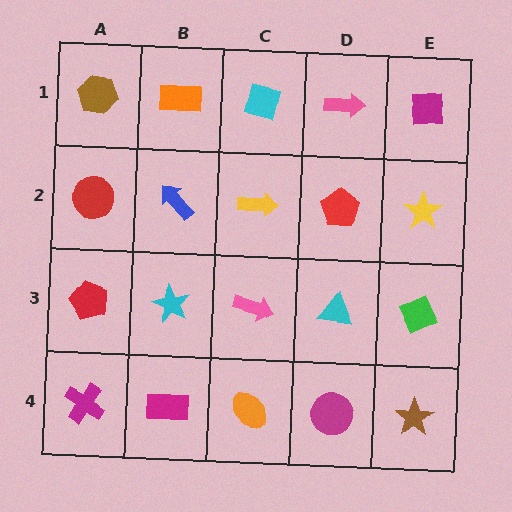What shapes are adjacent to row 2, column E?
A magenta square (row 1, column E), a green diamond (row 3, column E), a red pentagon (row 2, column D).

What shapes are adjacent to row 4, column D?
A cyan triangle (row 3, column D), an orange ellipse (row 4, column C), a brown star (row 4, column E).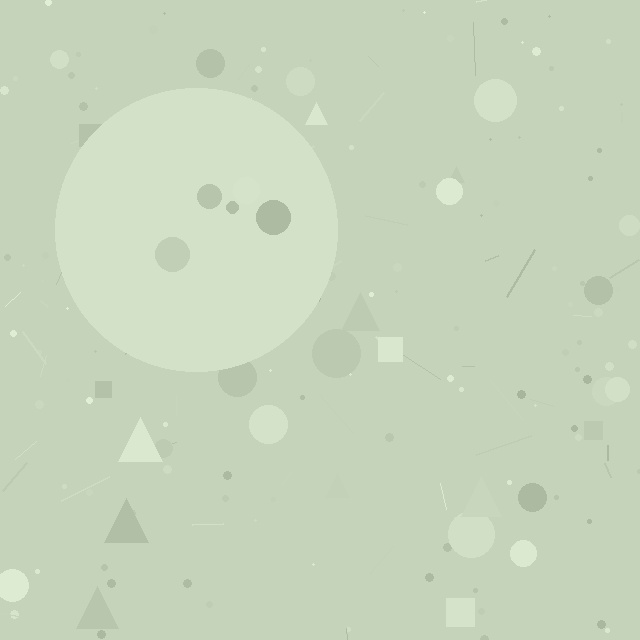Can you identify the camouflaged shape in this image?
The camouflaged shape is a circle.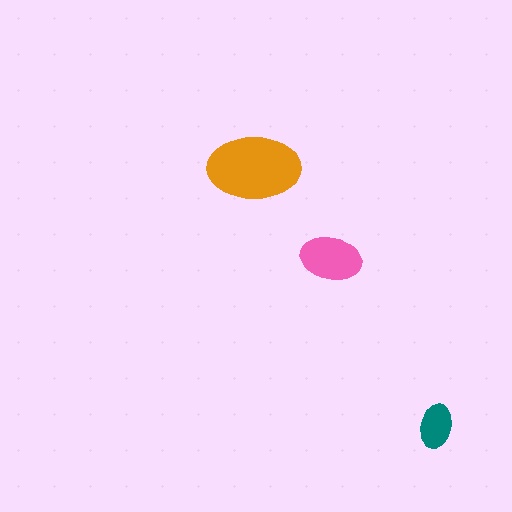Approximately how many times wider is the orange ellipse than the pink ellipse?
About 1.5 times wider.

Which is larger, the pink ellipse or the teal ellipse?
The pink one.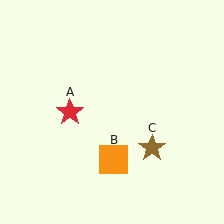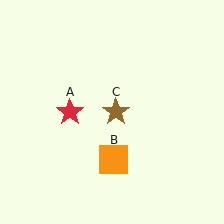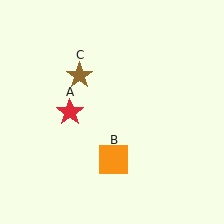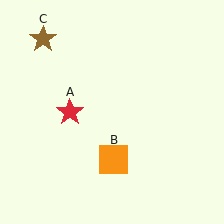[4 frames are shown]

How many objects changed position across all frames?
1 object changed position: brown star (object C).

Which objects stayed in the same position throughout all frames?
Red star (object A) and orange square (object B) remained stationary.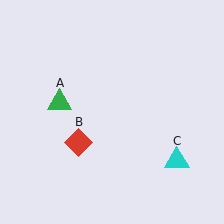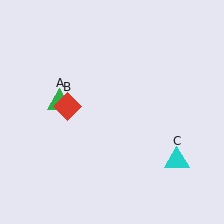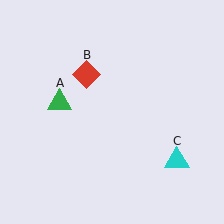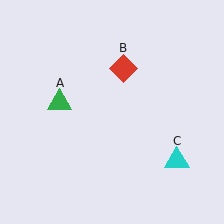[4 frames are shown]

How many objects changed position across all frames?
1 object changed position: red diamond (object B).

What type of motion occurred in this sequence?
The red diamond (object B) rotated clockwise around the center of the scene.